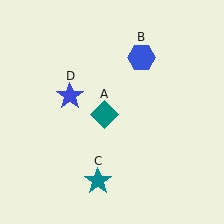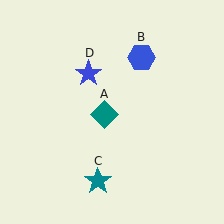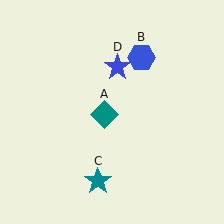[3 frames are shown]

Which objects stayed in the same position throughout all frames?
Teal diamond (object A) and blue hexagon (object B) and teal star (object C) remained stationary.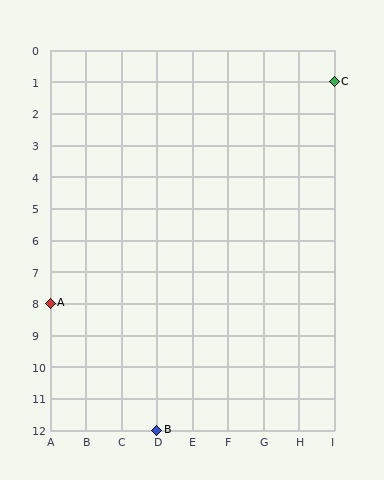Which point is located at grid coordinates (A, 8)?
Point A is at (A, 8).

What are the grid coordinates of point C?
Point C is at grid coordinates (I, 1).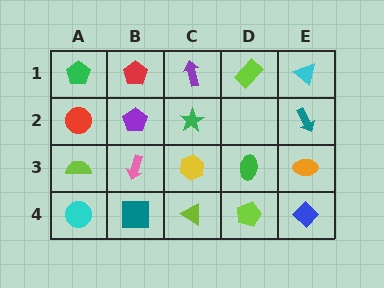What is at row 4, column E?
A blue diamond.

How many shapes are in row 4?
5 shapes.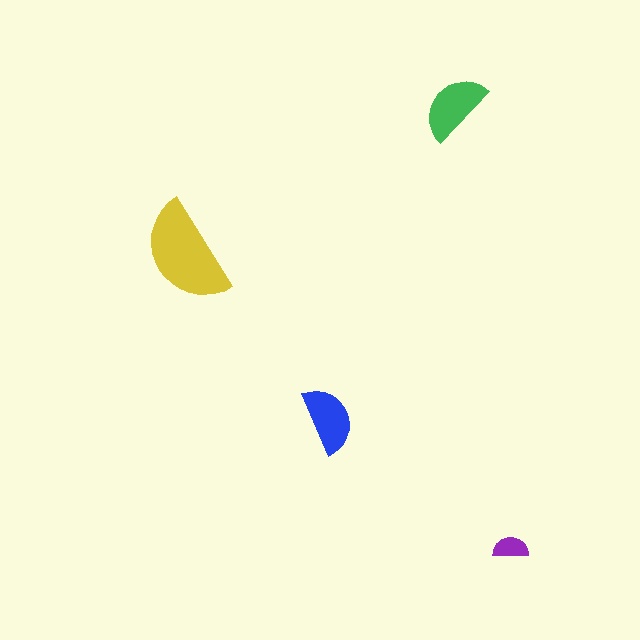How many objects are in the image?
There are 4 objects in the image.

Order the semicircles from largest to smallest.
the yellow one, the green one, the blue one, the purple one.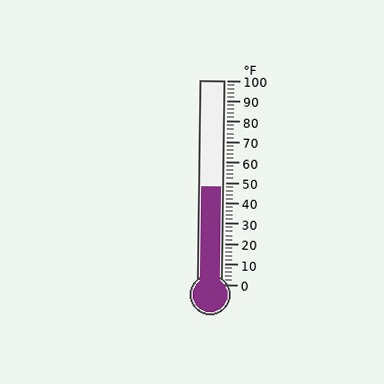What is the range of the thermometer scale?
The thermometer scale ranges from 0°F to 100°F.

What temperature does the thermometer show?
The thermometer shows approximately 48°F.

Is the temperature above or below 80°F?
The temperature is below 80°F.